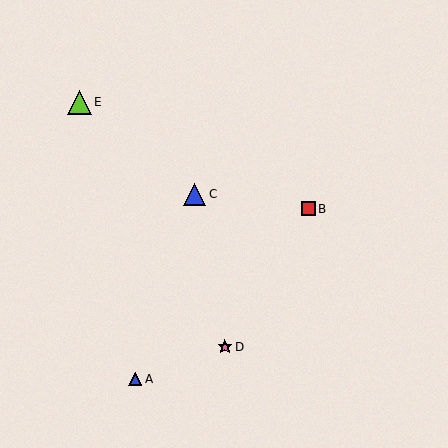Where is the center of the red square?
The center of the red square is at (308, 209).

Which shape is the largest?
The lime triangle (labeled E) is the largest.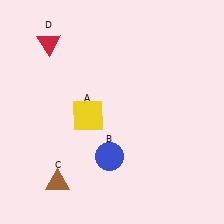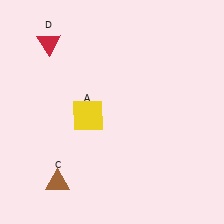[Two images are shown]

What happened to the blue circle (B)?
The blue circle (B) was removed in Image 2. It was in the bottom-left area of Image 1.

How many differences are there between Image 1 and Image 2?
There is 1 difference between the two images.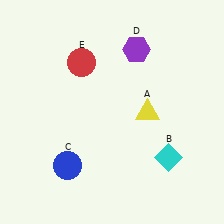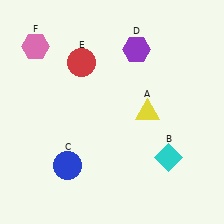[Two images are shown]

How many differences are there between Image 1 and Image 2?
There is 1 difference between the two images.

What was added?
A pink hexagon (F) was added in Image 2.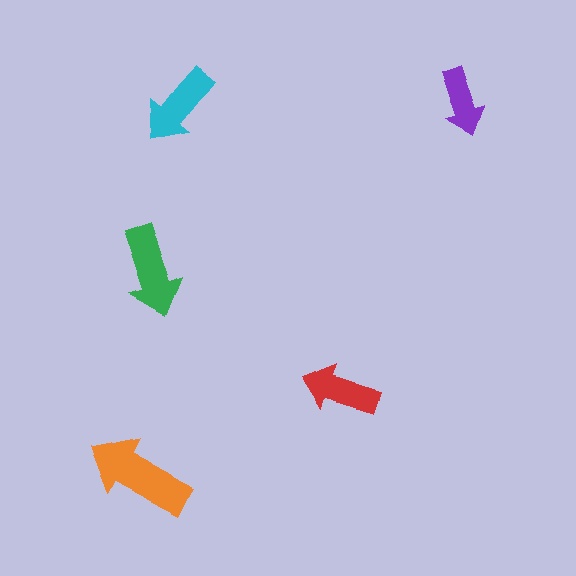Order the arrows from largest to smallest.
the orange one, the green one, the cyan one, the red one, the purple one.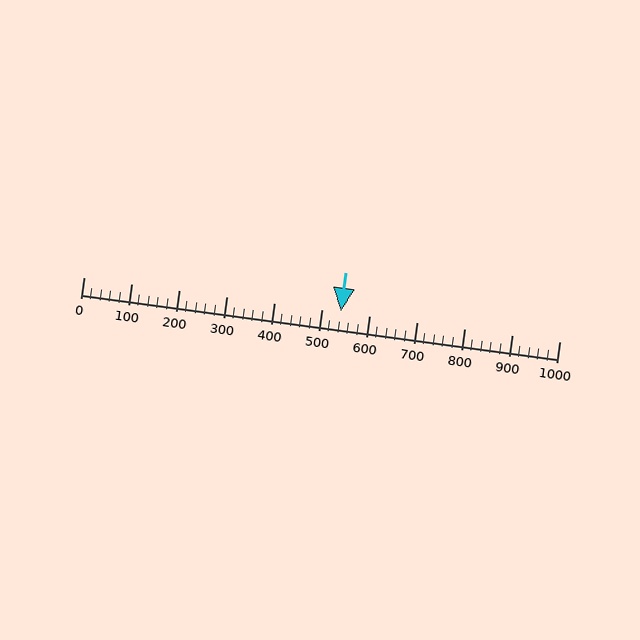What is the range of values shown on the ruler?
The ruler shows values from 0 to 1000.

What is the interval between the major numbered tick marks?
The major tick marks are spaced 100 units apart.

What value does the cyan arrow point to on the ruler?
The cyan arrow points to approximately 540.